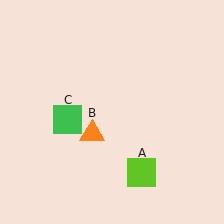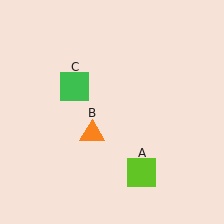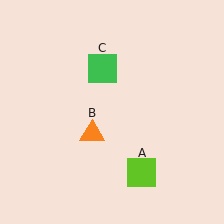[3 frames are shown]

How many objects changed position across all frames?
1 object changed position: green square (object C).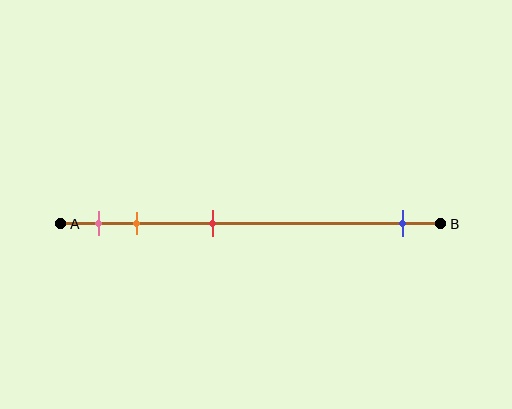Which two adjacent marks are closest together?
The pink and orange marks are the closest adjacent pair.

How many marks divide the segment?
There are 4 marks dividing the segment.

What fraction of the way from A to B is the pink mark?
The pink mark is approximately 10% (0.1) of the way from A to B.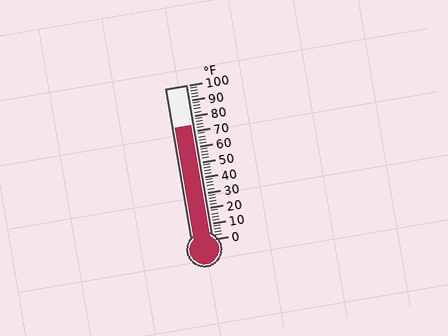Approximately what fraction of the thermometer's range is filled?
The thermometer is filled to approximately 75% of its range.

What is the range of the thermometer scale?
The thermometer scale ranges from 0°F to 100°F.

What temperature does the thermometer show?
The thermometer shows approximately 74°F.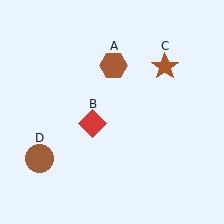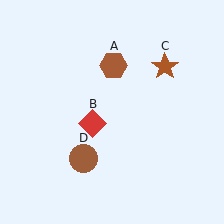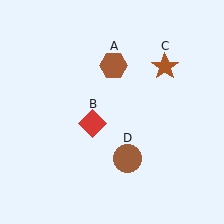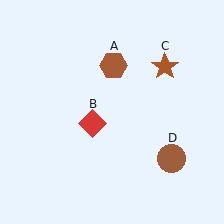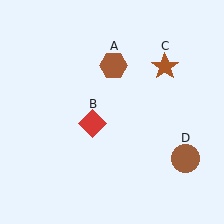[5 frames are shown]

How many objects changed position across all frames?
1 object changed position: brown circle (object D).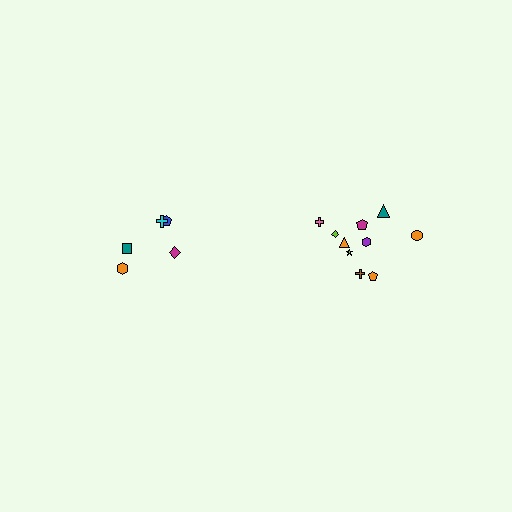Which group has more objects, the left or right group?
The right group.